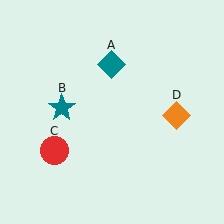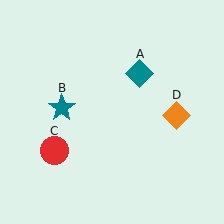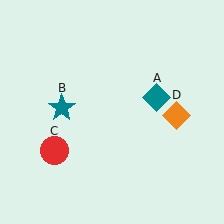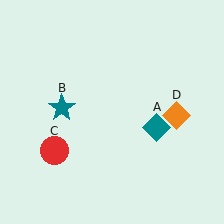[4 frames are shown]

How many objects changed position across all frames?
1 object changed position: teal diamond (object A).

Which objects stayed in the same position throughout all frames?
Teal star (object B) and red circle (object C) and orange diamond (object D) remained stationary.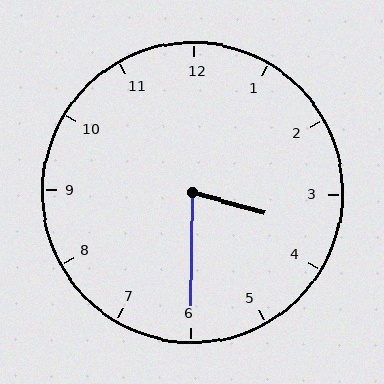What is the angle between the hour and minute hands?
Approximately 75 degrees.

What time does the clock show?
3:30.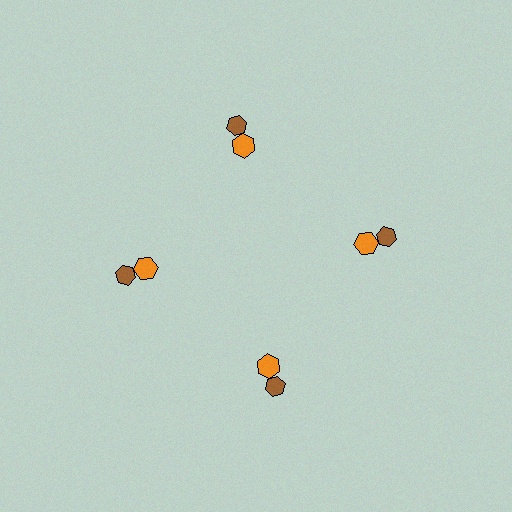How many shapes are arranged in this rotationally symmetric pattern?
There are 8 shapes, arranged in 4 groups of 2.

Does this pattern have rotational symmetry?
Yes, this pattern has 4-fold rotational symmetry. It looks the same after rotating 90 degrees around the center.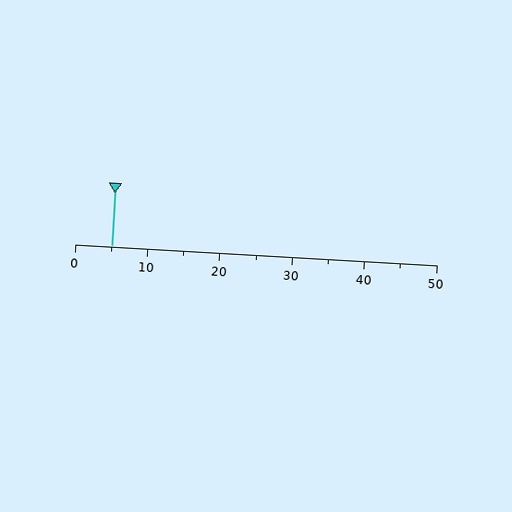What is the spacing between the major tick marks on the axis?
The major ticks are spaced 10 apart.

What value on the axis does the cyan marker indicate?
The marker indicates approximately 5.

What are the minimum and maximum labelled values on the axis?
The axis runs from 0 to 50.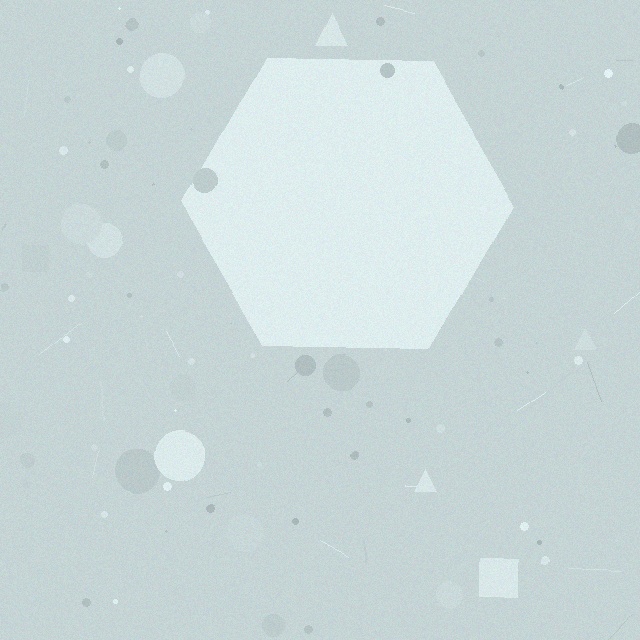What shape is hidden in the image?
A hexagon is hidden in the image.